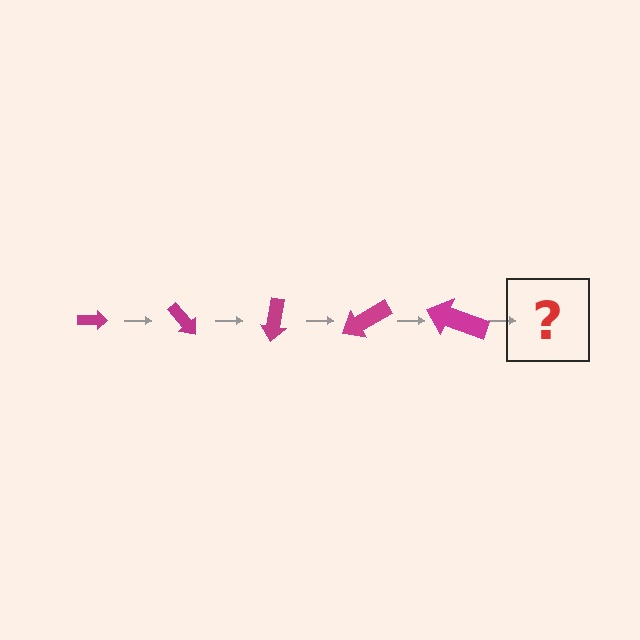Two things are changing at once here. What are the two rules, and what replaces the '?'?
The two rules are that the arrow grows larger each step and it rotates 50 degrees each step. The '?' should be an arrow, larger than the previous one and rotated 250 degrees from the start.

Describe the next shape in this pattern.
It should be an arrow, larger than the previous one and rotated 250 degrees from the start.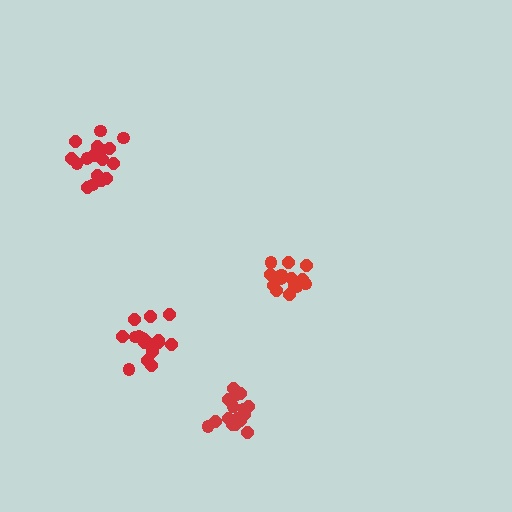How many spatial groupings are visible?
There are 4 spatial groupings.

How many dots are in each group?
Group 1: 18 dots, Group 2: 16 dots, Group 3: 17 dots, Group 4: 18 dots (69 total).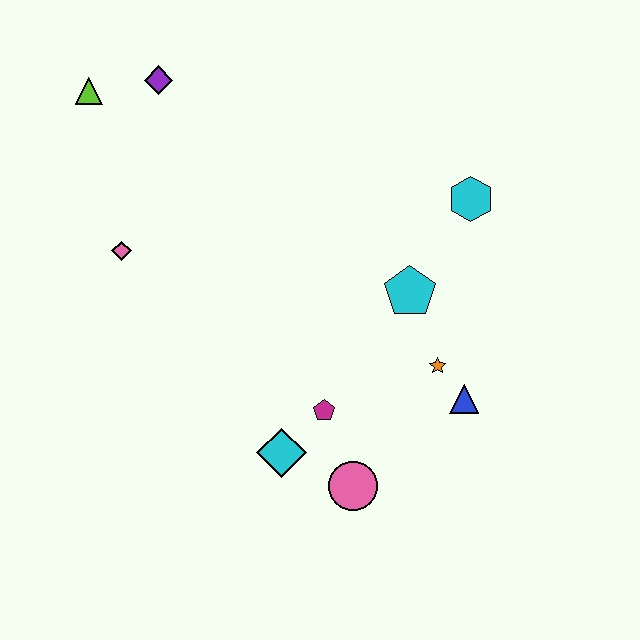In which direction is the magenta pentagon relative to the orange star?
The magenta pentagon is to the left of the orange star.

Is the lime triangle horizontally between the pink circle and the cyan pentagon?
No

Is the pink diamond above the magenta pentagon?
Yes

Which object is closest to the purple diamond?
The lime triangle is closest to the purple diamond.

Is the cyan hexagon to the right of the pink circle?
Yes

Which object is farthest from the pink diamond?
The blue triangle is farthest from the pink diamond.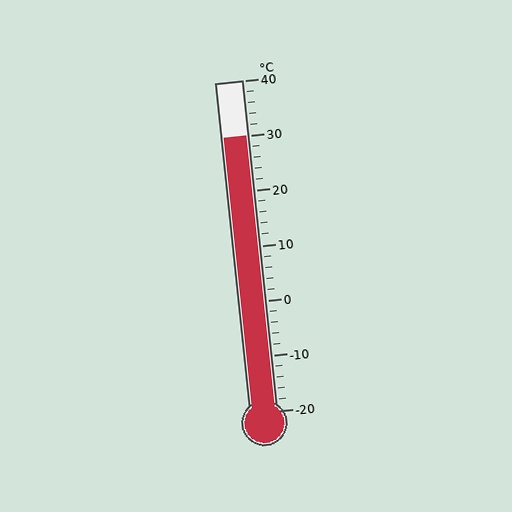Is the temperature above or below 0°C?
The temperature is above 0°C.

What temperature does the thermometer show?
The thermometer shows approximately 30°C.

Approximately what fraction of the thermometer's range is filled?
The thermometer is filled to approximately 85% of its range.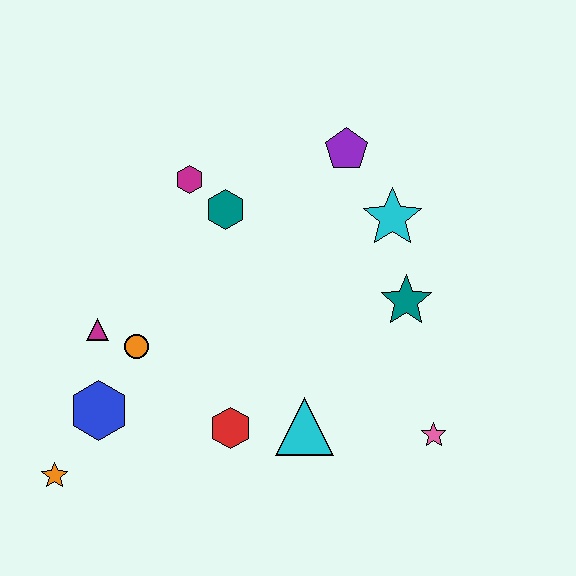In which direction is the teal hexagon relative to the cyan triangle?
The teal hexagon is above the cyan triangle.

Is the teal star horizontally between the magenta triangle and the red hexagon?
No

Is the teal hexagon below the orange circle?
No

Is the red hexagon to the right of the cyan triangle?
No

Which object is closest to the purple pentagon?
The cyan star is closest to the purple pentagon.